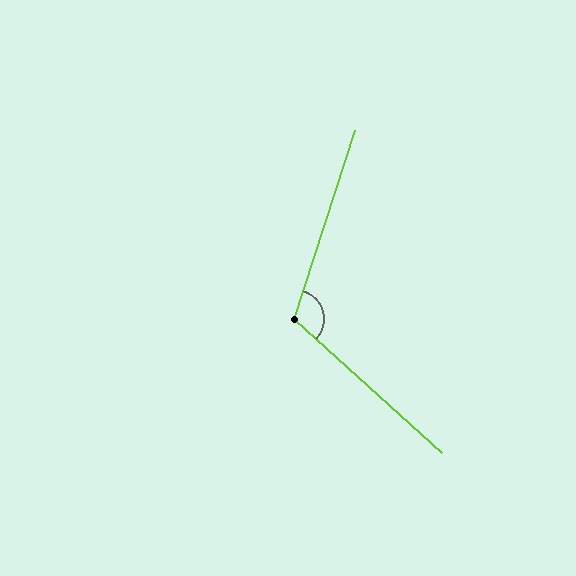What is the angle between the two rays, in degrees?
Approximately 114 degrees.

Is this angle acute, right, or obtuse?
It is obtuse.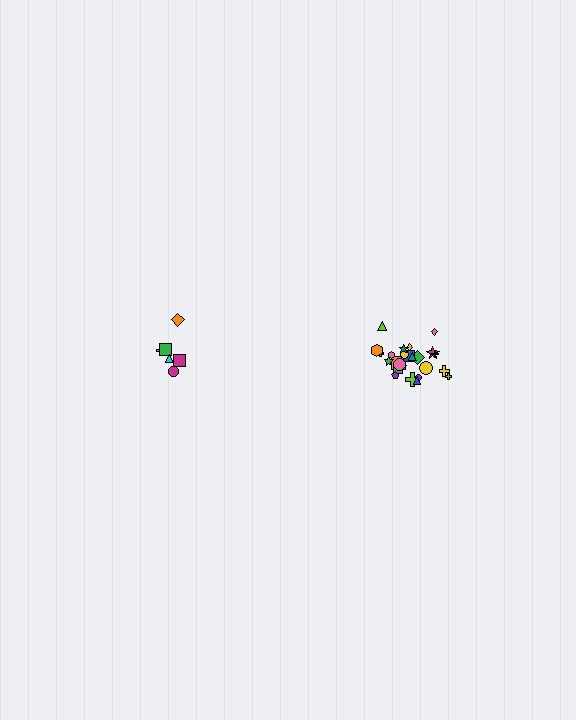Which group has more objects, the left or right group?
The right group.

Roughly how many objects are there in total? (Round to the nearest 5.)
Roughly 30 objects in total.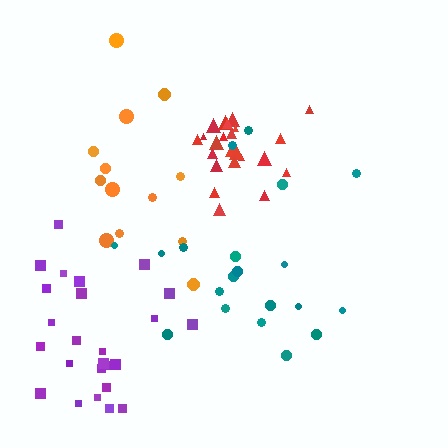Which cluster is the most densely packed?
Red.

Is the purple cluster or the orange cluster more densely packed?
Purple.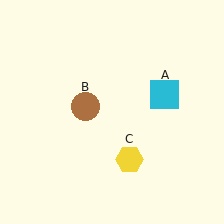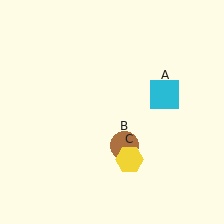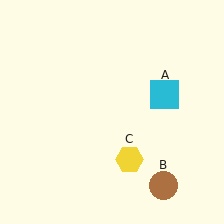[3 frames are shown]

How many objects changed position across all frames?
1 object changed position: brown circle (object B).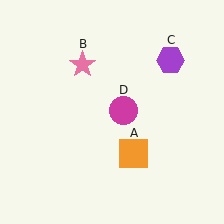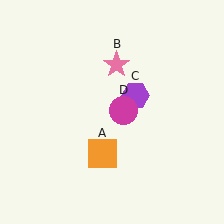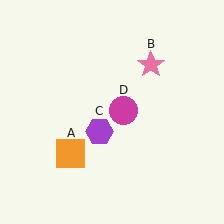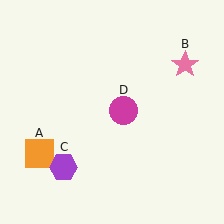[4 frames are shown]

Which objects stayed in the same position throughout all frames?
Magenta circle (object D) remained stationary.